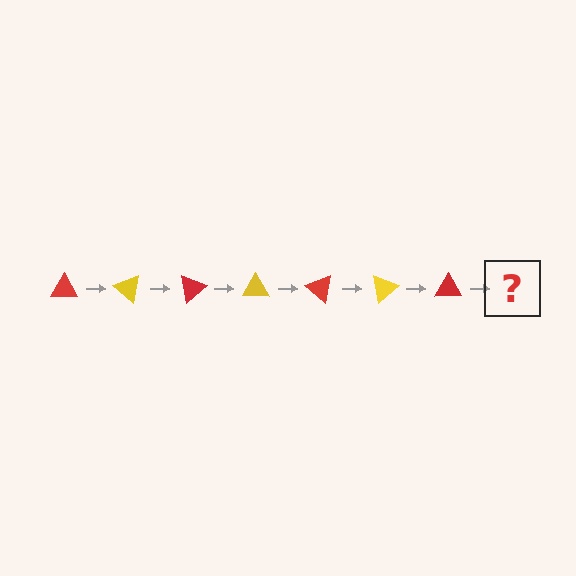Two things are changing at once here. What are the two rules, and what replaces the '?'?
The two rules are that it rotates 40 degrees each step and the color cycles through red and yellow. The '?' should be a yellow triangle, rotated 280 degrees from the start.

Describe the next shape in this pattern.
It should be a yellow triangle, rotated 280 degrees from the start.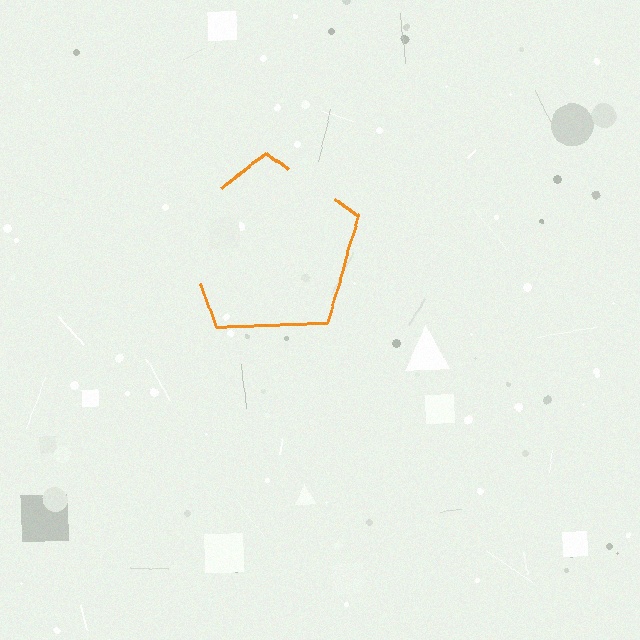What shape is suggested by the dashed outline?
The dashed outline suggests a pentagon.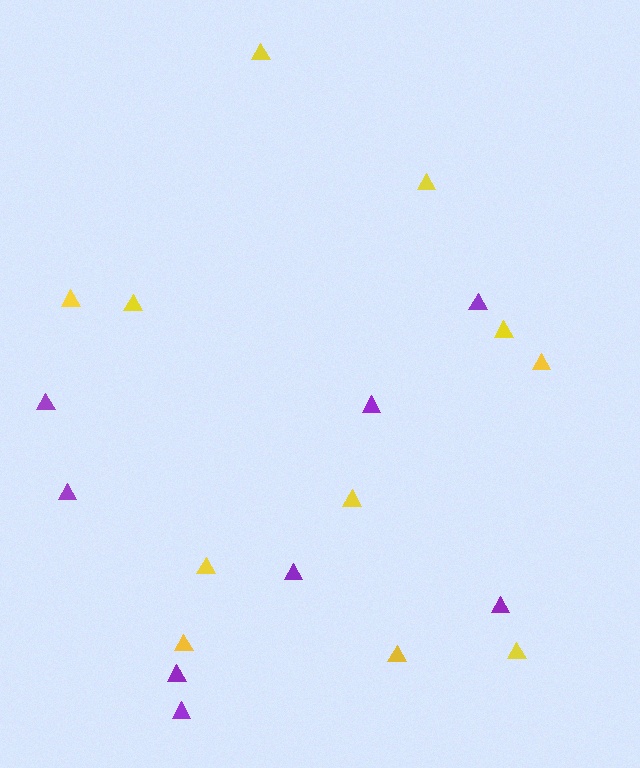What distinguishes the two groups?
There are 2 groups: one group of yellow triangles (11) and one group of purple triangles (8).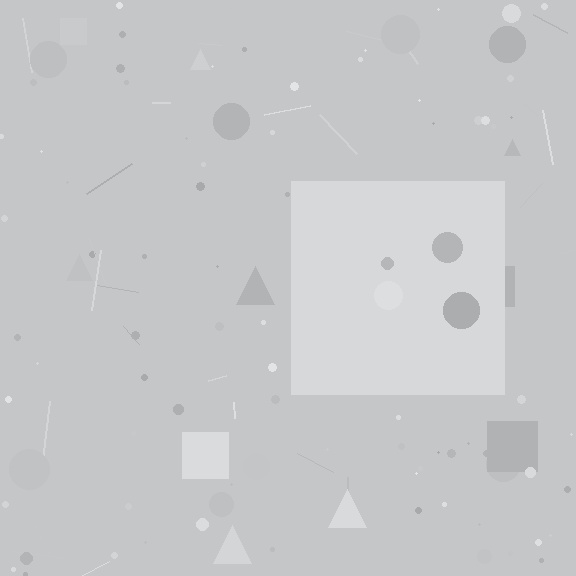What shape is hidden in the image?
A square is hidden in the image.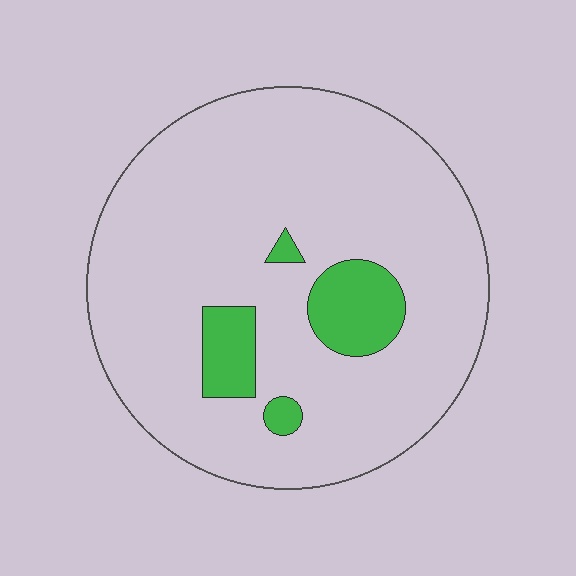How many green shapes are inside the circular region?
4.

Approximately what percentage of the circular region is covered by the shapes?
Approximately 10%.